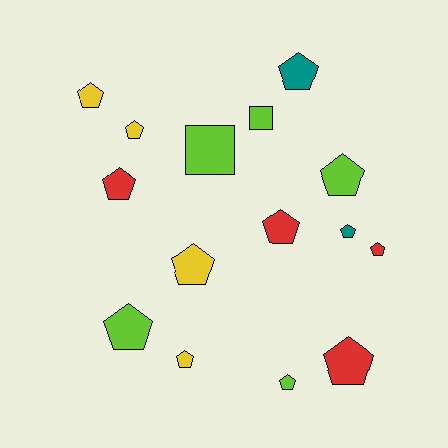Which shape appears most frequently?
Pentagon, with 13 objects.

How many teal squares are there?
There are no teal squares.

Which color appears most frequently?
Lime, with 5 objects.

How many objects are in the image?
There are 15 objects.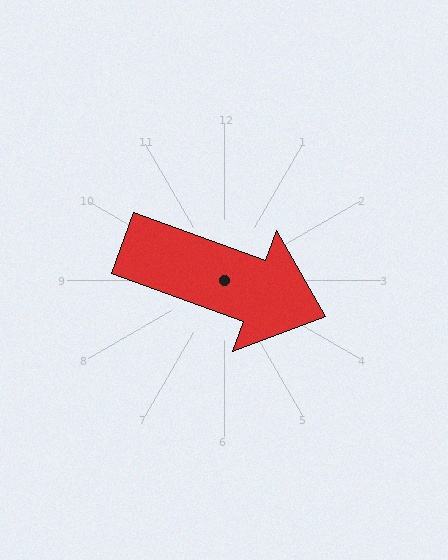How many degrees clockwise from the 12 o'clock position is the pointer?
Approximately 110 degrees.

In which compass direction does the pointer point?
East.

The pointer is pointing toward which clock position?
Roughly 4 o'clock.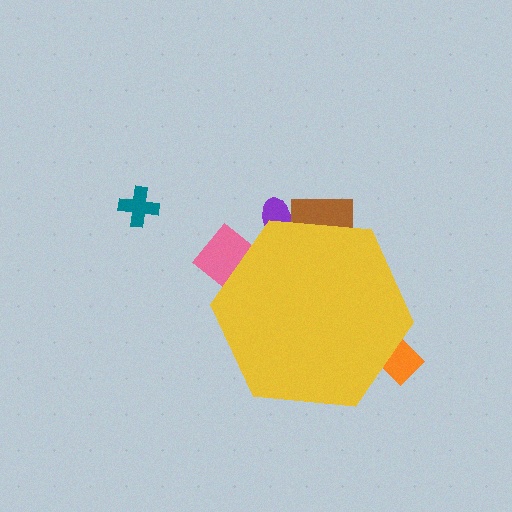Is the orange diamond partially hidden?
Yes, the orange diamond is partially hidden behind the yellow hexagon.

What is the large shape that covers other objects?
A yellow hexagon.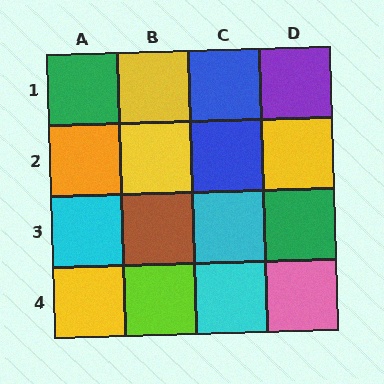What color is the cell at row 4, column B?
Lime.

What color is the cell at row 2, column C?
Blue.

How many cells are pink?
1 cell is pink.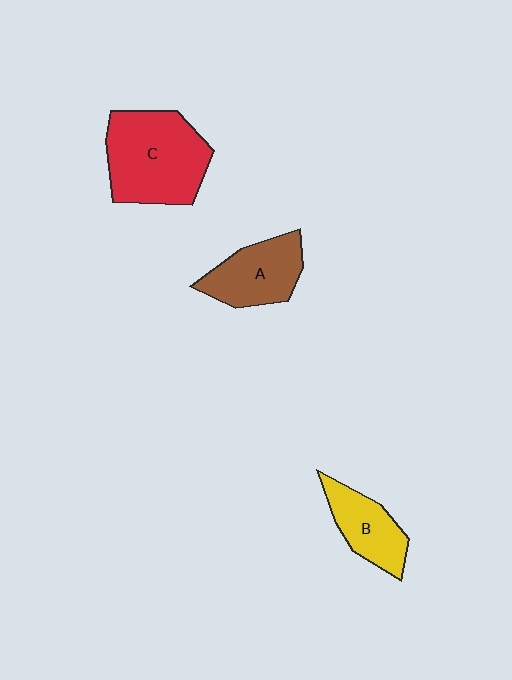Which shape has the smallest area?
Shape B (yellow).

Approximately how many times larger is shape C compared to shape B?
Approximately 1.9 times.